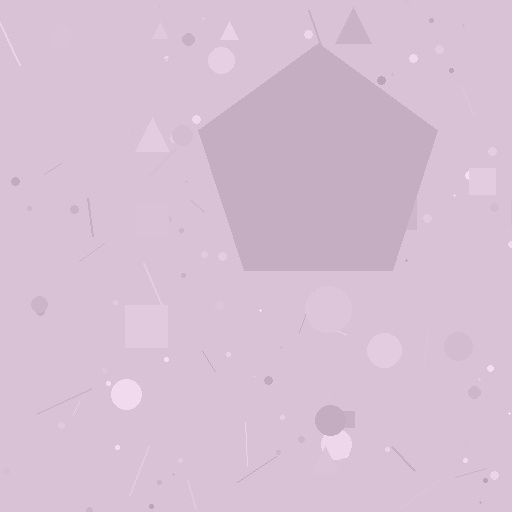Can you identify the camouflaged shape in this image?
The camouflaged shape is a pentagon.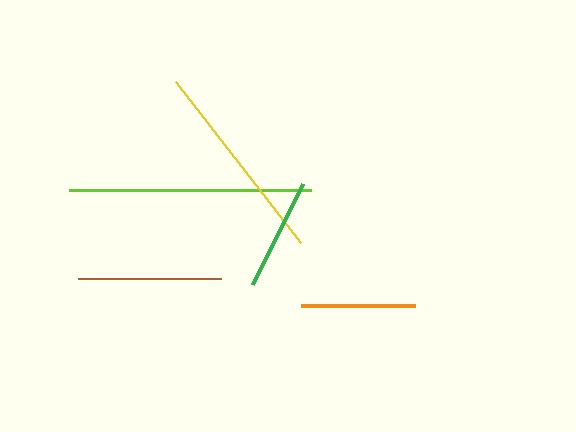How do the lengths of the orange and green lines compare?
The orange and green lines are approximately the same length.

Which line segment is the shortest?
The green line is the shortest at approximately 113 pixels.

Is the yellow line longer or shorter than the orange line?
The yellow line is longer than the orange line.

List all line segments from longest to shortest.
From longest to shortest: lime, yellow, brown, orange, green.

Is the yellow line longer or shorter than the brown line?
The yellow line is longer than the brown line.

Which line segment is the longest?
The lime line is the longest at approximately 241 pixels.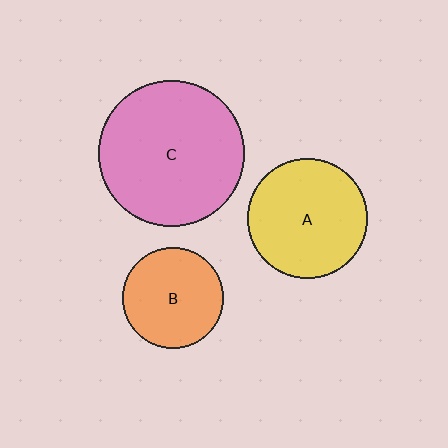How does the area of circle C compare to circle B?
Approximately 2.1 times.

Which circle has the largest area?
Circle C (pink).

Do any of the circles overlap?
No, none of the circles overlap.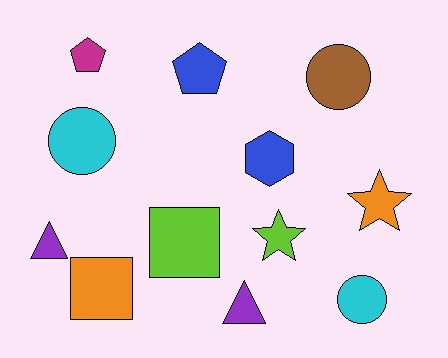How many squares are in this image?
There are 2 squares.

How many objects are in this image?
There are 12 objects.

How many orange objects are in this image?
There are 2 orange objects.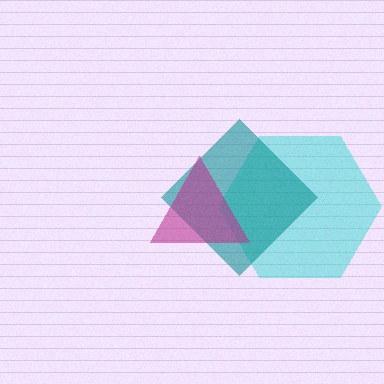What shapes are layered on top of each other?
The layered shapes are: a cyan hexagon, a teal diamond, a magenta triangle.